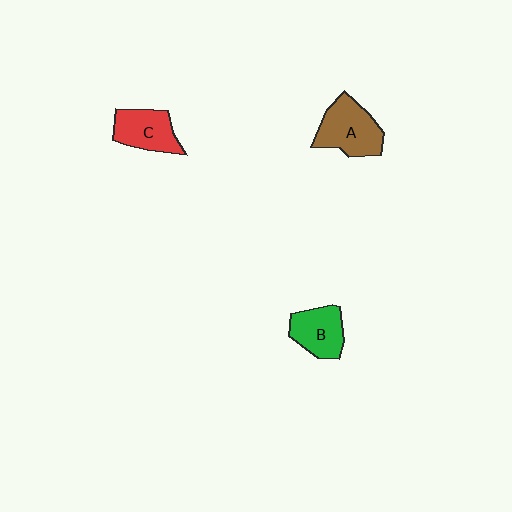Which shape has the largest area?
Shape A (brown).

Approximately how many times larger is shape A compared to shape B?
Approximately 1.3 times.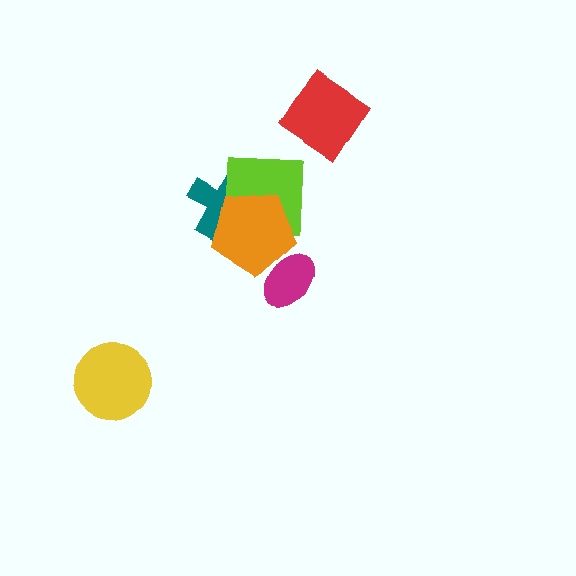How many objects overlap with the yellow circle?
0 objects overlap with the yellow circle.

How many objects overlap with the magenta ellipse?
1 object overlaps with the magenta ellipse.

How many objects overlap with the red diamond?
0 objects overlap with the red diamond.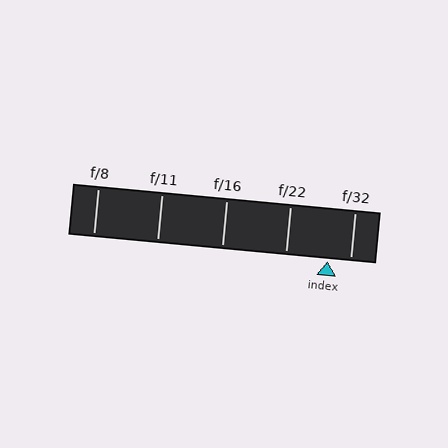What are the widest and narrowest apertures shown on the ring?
The widest aperture shown is f/8 and the narrowest is f/32.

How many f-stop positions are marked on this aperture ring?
There are 5 f-stop positions marked.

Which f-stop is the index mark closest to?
The index mark is closest to f/32.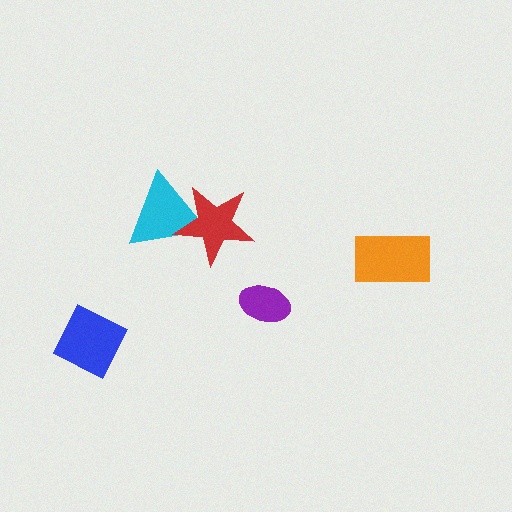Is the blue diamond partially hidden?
No, no other shape covers it.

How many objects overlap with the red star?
1 object overlaps with the red star.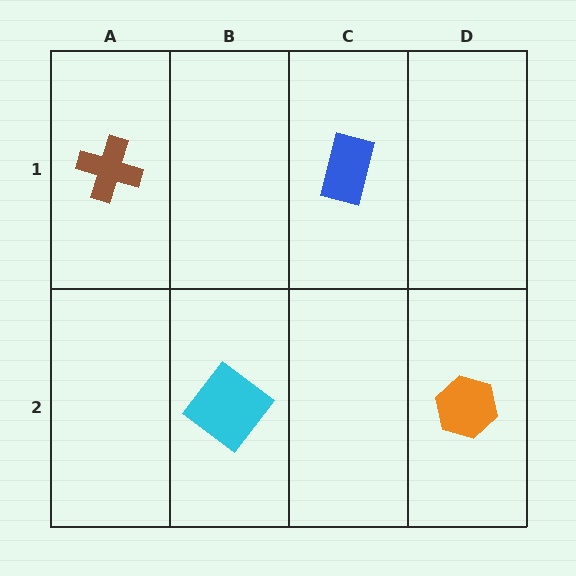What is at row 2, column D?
An orange hexagon.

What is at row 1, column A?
A brown cross.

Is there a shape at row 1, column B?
No, that cell is empty.